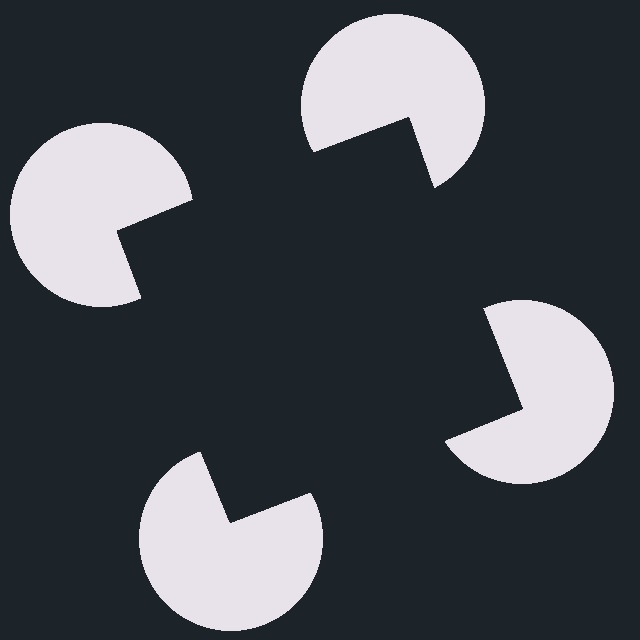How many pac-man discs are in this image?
There are 4 — one at each vertex of the illusory square.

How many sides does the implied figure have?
4 sides.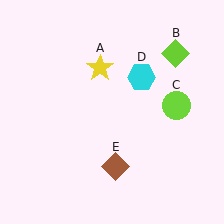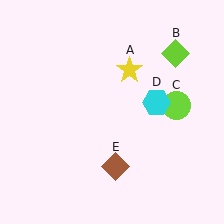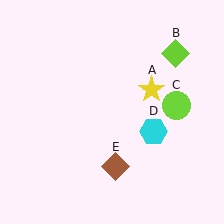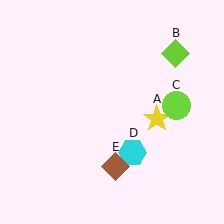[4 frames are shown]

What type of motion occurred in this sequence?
The yellow star (object A), cyan hexagon (object D) rotated clockwise around the center of the scene.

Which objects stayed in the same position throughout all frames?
Lime diamond (object B) and lime circle (object C) and brown diamond (object E) remained stationary.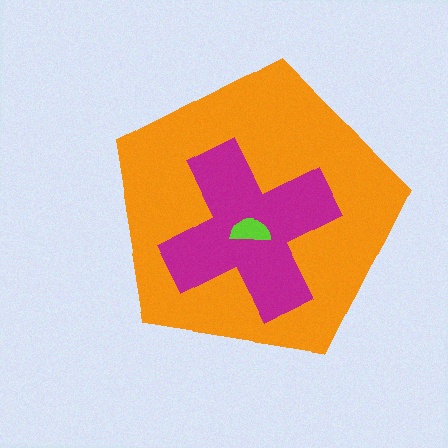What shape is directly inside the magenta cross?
The lime semicircle.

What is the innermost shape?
The lime semicircle.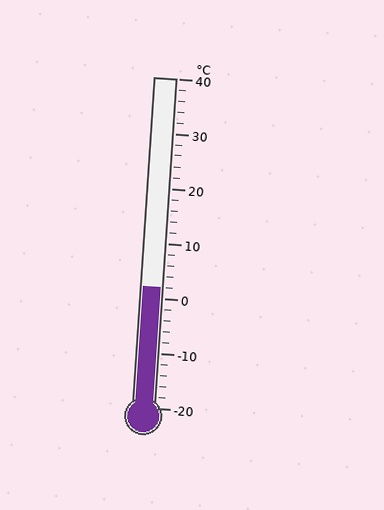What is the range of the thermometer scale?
The thermometer scale ranges from -20°C to 40°C.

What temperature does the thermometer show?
The thermometer shows approximately 2°C.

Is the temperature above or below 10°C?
The temperature is below 10°C.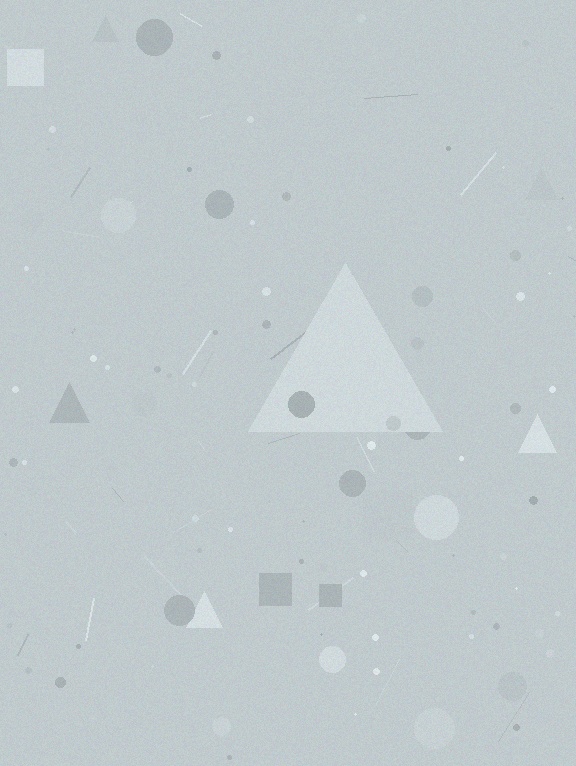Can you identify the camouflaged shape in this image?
The camouflaged shape is a triangle.